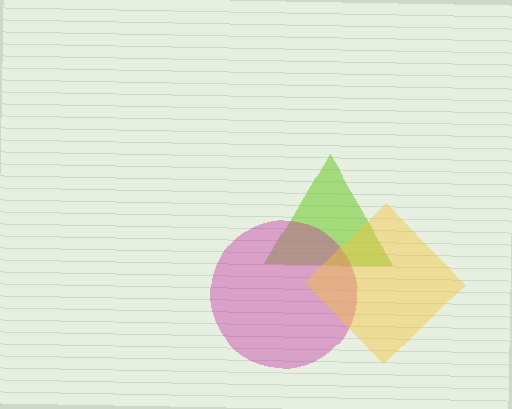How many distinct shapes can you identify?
There are 3 distinct shapes: a lime triangle, a magenta circle, a yellow diamond.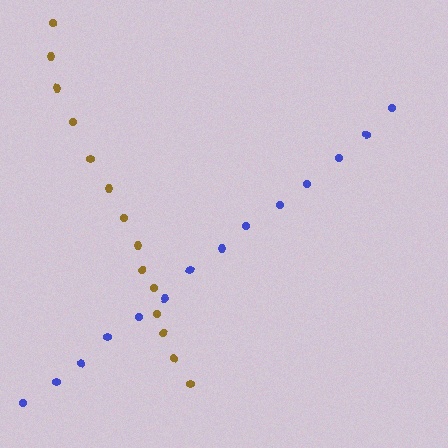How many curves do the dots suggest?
There are 2 distinct paths.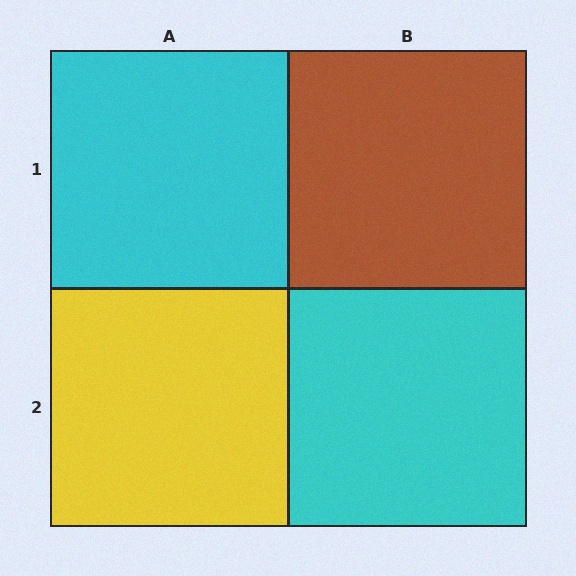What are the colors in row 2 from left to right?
Yellow, cyan.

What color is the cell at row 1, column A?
Cyan.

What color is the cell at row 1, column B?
Brown.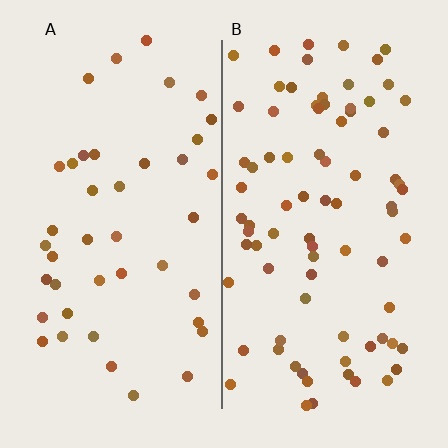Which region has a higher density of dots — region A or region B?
B (the right).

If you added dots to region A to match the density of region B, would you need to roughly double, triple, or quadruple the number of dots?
Approximately double.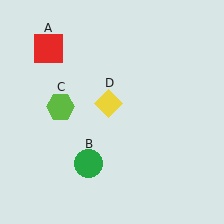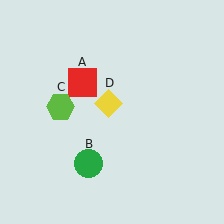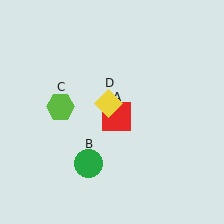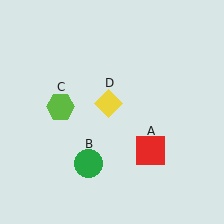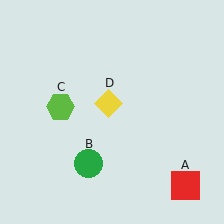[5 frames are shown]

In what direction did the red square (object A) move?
The red square (object A) moved down and to the right.